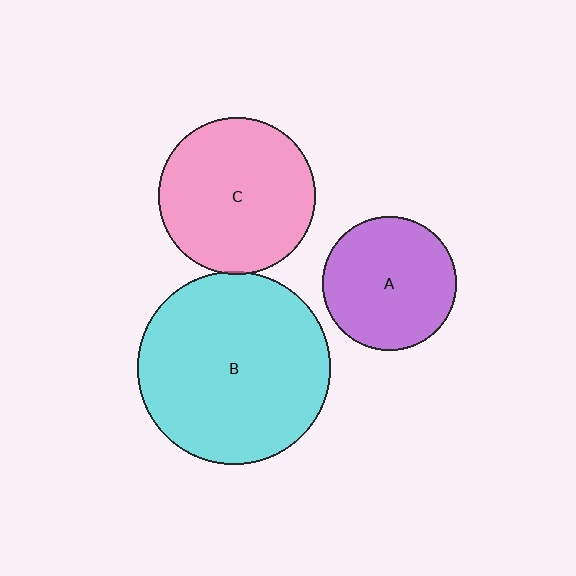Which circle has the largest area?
Circle B (cyan).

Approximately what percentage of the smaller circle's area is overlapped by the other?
Approximately 5%.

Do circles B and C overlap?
Yes.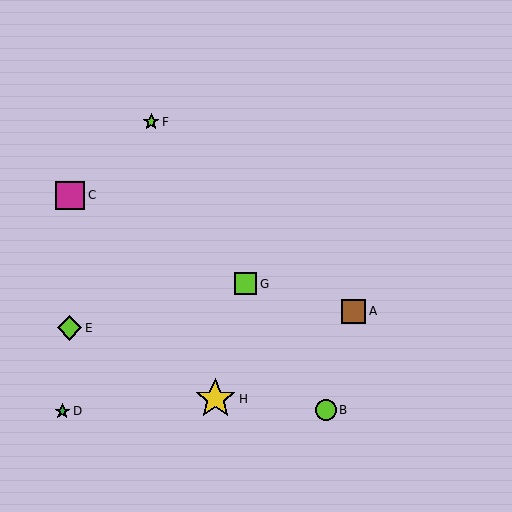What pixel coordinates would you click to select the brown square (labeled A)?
Click at (354, 311) to select the brown square A.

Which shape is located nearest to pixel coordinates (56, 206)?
The magenta square (labeled C) at (70, 195) is nearest to that location.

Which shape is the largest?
The yellow star (labeled H) is the largest.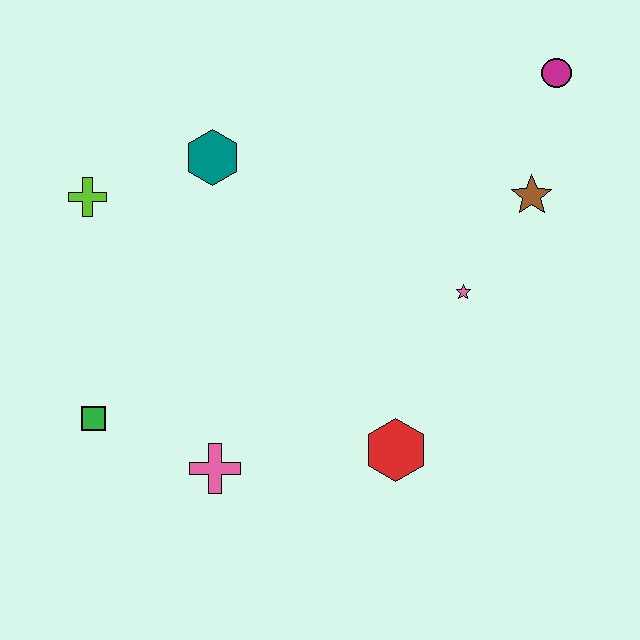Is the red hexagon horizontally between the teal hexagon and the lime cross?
No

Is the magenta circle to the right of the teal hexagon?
Yes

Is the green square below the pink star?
Yes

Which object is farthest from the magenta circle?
The green square is farthest from the magenta circle.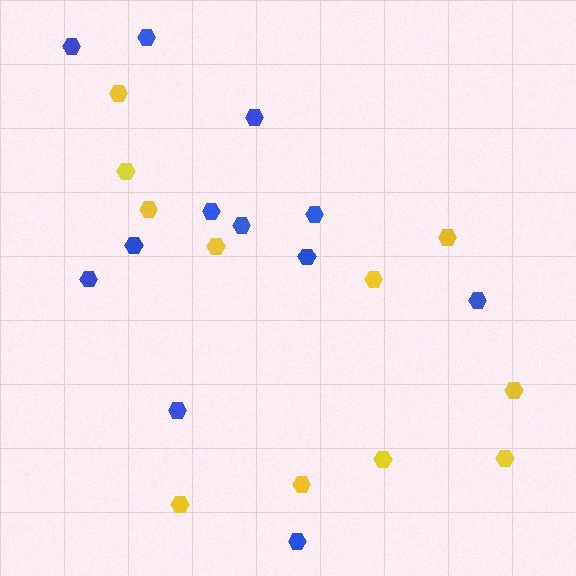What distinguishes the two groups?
There are 2 groups: one group of yellow hexagons (11) and one group of blue hexagons (12).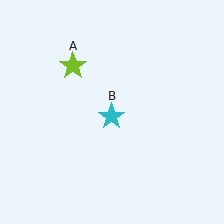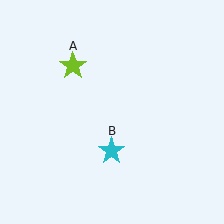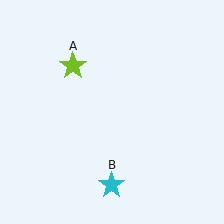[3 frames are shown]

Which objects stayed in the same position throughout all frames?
Lime star (object A) remained stationary.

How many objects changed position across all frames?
1 object changed position: cyan star (object B).